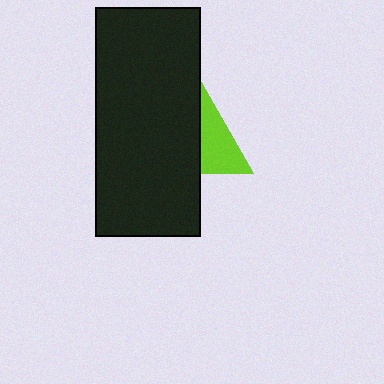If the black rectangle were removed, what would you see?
You would see the complete lime triangle.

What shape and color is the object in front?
The object in front is a black rectangle.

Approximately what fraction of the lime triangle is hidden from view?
Roughly 57% of the lime triangle is hidden behind the black rectangle.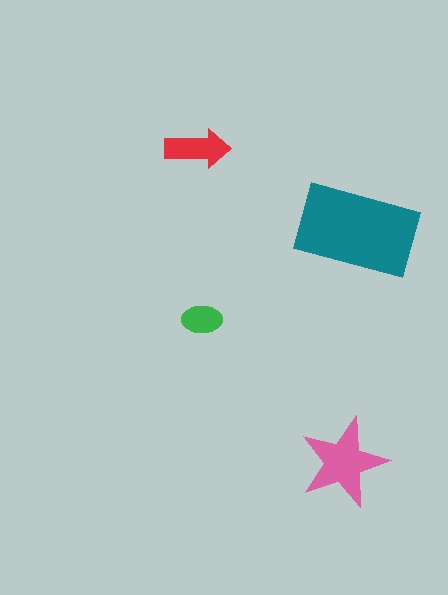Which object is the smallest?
The green ellipse.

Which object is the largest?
The teal rectangle.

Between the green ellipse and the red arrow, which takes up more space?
The red arrow.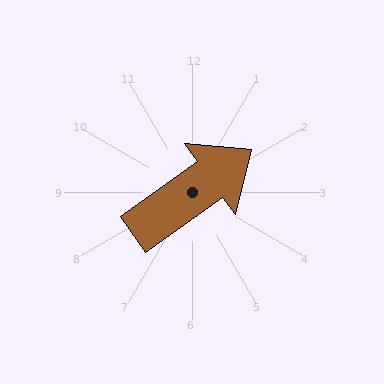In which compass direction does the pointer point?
Northeast.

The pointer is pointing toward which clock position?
Roughly 2 o'clock.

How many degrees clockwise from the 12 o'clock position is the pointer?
Approximately 54 degrees.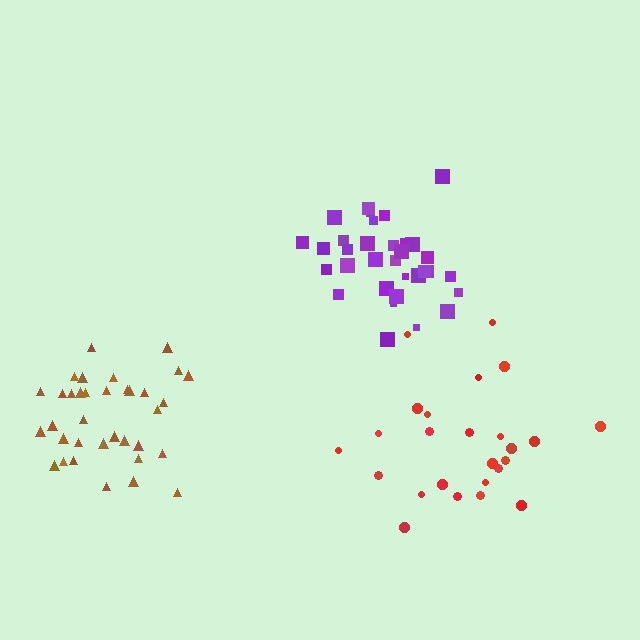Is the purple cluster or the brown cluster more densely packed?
Purple.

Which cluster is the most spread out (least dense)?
Red.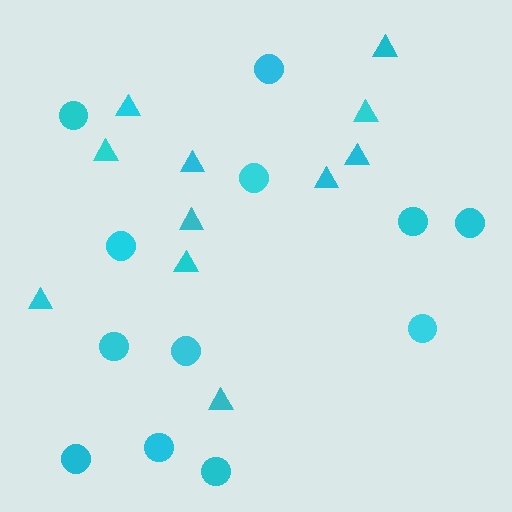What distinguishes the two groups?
There are 2 groups: one group of triangles (11) and one group of circles (12).